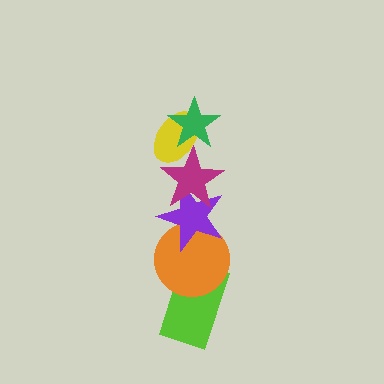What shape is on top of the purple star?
The magenta star is on top of the purple star.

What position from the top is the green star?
The green star is 1st from the top.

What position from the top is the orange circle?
The orange circle is 5th from the top.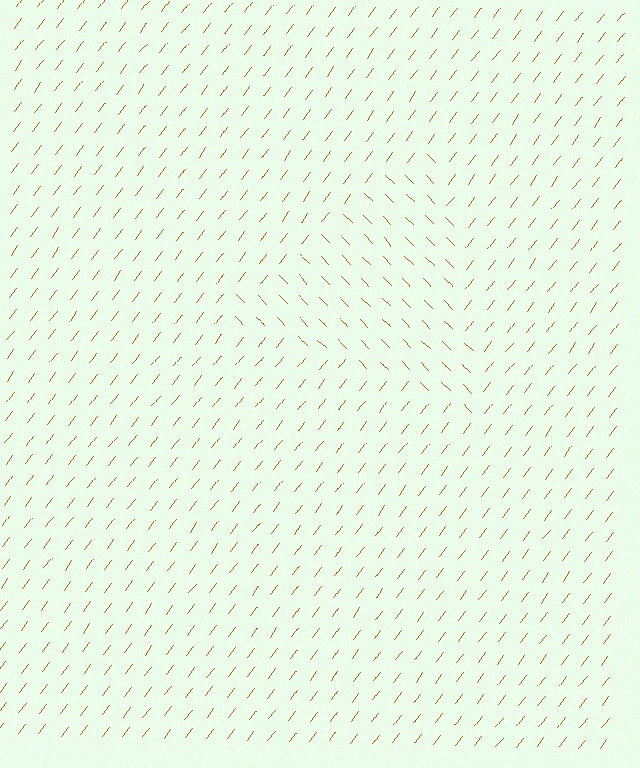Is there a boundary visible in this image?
Yes, there is a texture boundary formed by a change in line orientation.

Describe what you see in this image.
The image is filled with small brown line segments. A triangle region in the image has lines oriented differently from the surrounding lines, creating a visible texture boundary.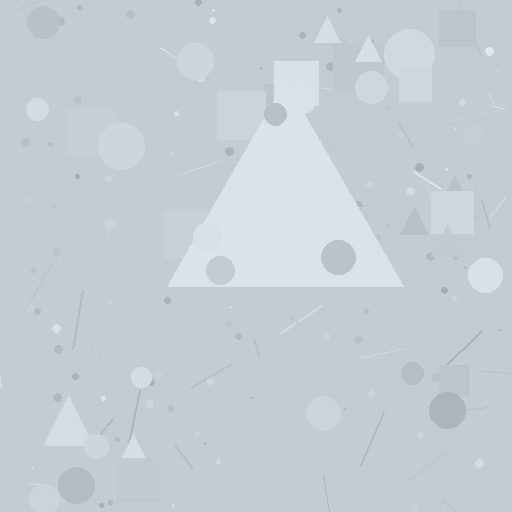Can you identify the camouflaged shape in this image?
The camouflaged shape is a triangle.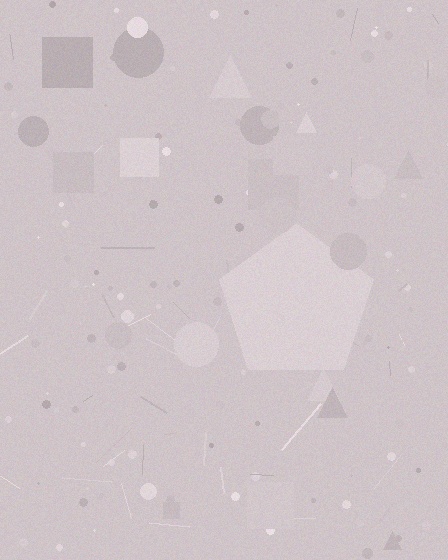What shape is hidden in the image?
A pentagon is hidden in the image.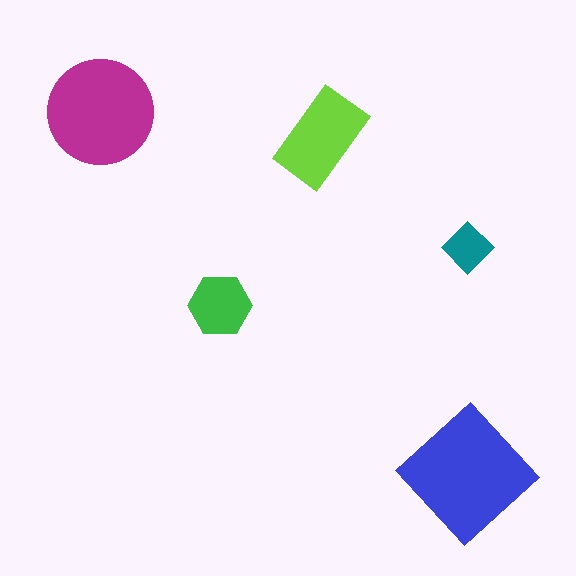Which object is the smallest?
The teal diamond.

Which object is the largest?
The blue diamond.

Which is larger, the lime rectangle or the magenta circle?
The magenta circle.